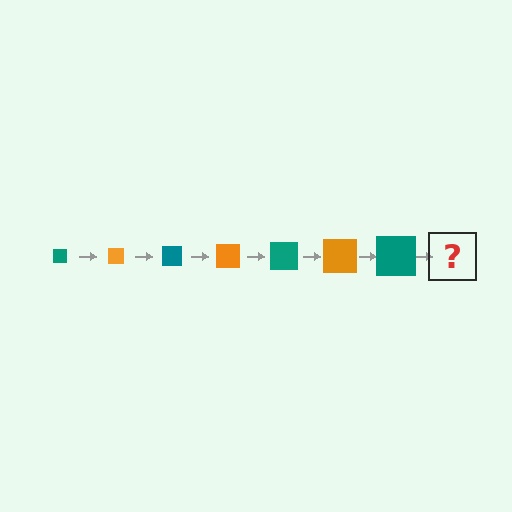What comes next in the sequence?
The next element should be an orange square, larger than the previous one.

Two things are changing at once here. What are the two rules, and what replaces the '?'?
The two rules are that the square grows larger each step and the color cycles through teal and orange. The '?' should be an orange square, larger than the previous one.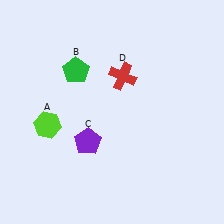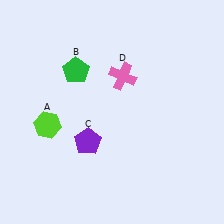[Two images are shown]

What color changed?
The cross (D) changed from red in Image 1 to pink in Image 2.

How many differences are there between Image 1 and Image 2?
There is 1 difference between the two images.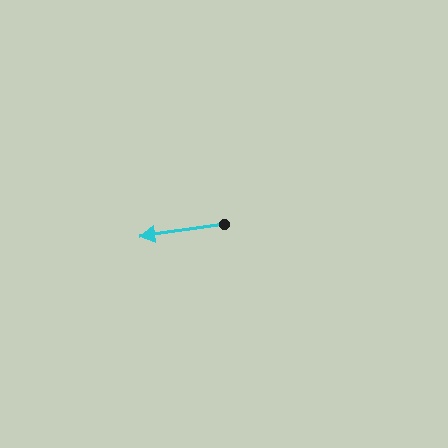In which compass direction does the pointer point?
West.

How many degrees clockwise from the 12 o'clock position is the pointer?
Approximately 262 degrees.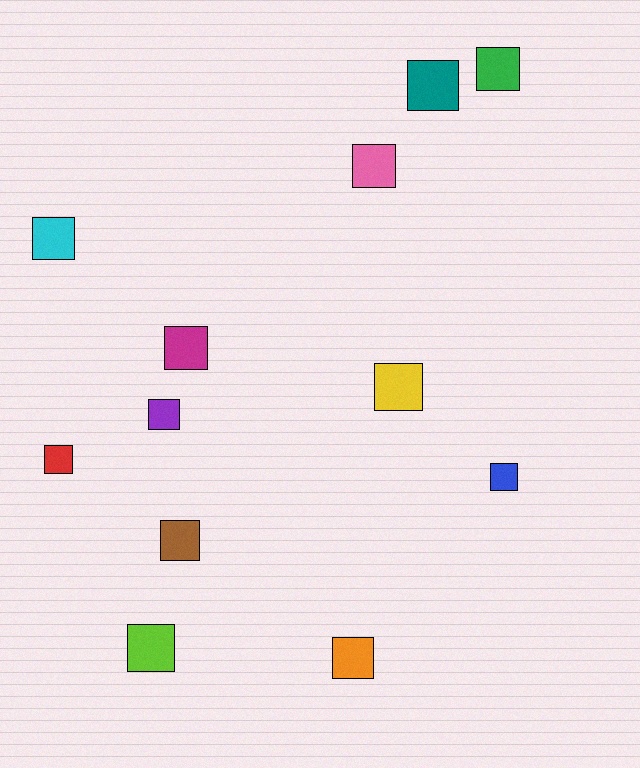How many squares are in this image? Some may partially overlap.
There are 12 squares.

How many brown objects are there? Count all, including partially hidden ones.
There is 1 brown object.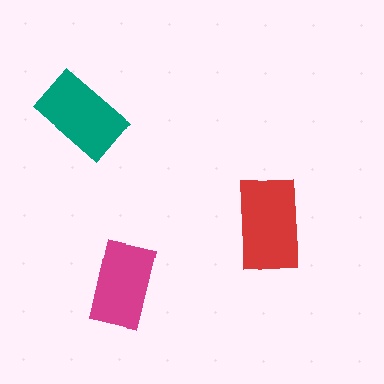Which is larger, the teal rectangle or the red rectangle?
The red one.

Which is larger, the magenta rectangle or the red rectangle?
The red one.